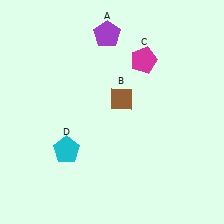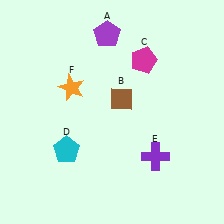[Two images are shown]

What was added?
A purple cross (E), an orange star (F) were added in Image 2.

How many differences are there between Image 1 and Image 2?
There are 2 differences between the two images.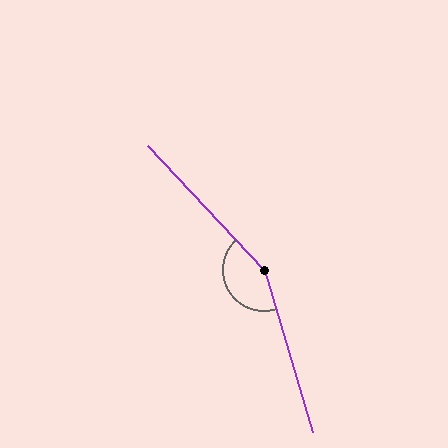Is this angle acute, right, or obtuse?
It is obtuse.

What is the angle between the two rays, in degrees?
Approximately 154 degrees.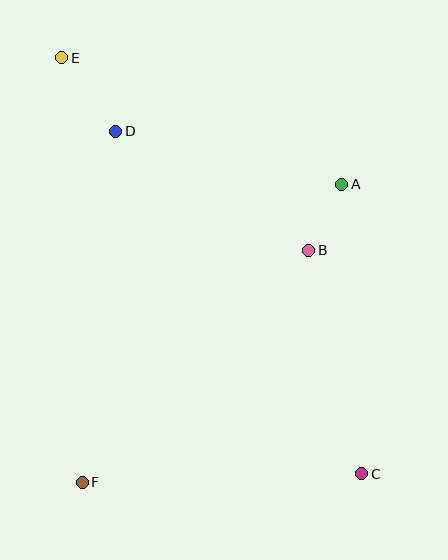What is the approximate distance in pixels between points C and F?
The distance between C and F is approximately 280 pixels.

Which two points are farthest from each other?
Points C and E are farthest from each other.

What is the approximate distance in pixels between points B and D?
The distance between B and D is approximately 227 pixels.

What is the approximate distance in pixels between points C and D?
The distance between C and D is approximately 422 pixels.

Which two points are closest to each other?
Points A and B are closest to each other.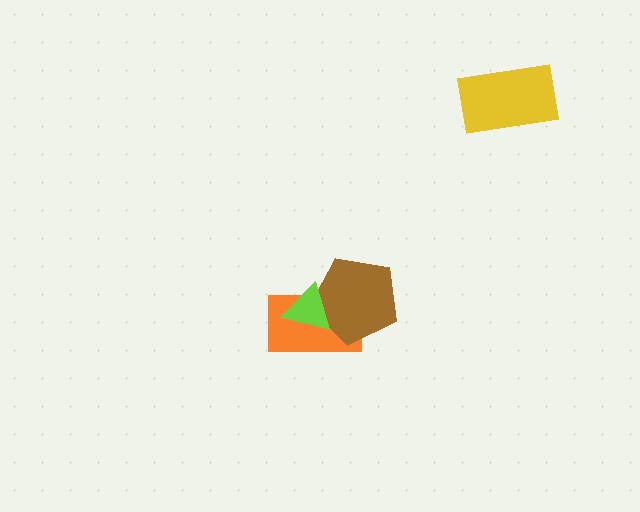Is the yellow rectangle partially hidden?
No, no other shape covers it.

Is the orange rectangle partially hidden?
Yes, it is partially covered by another shape.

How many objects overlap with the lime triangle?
2 objects overlap with the lime triangle.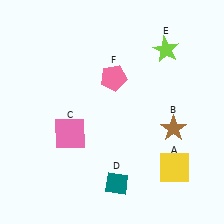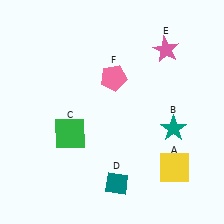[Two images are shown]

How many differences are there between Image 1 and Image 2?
There are 3 differences between the two images.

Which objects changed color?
B changed from brown to teal. C changed from pink to green. E changed from lime to pink.